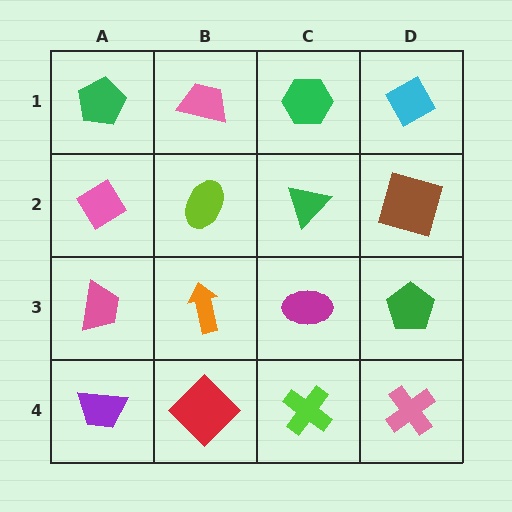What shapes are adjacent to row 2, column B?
A pink trapezoid (row 1, column B), an orange arrow (row 3, column B), a pink diamond (row 2, column A), a green triangle (row 2, column C).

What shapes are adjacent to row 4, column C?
A magenta ellipse (row 3, column C), a red diamond (row 4, column B), a pink cross (row 4, column D).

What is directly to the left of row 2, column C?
A lime ellipse.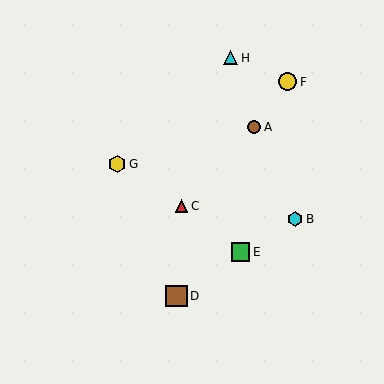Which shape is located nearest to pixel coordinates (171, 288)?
The brown square (labeled D) at (177, 296) is nearest to that location.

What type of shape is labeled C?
Shape C is a red triangle.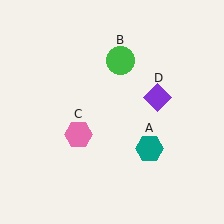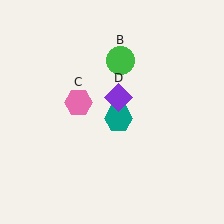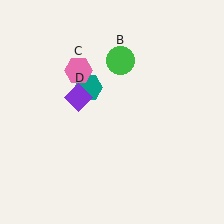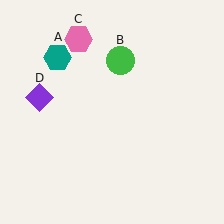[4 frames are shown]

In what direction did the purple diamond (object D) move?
The purple diamond (object D) moved left.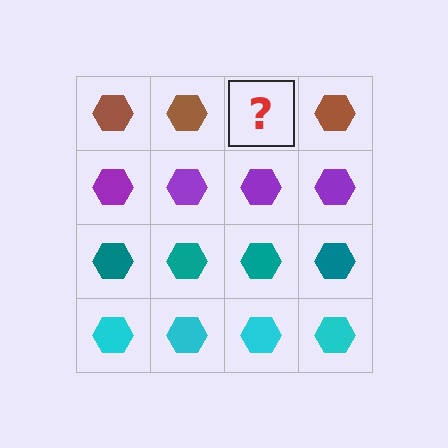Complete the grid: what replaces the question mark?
The question mark should be replaced with a brown hexagon.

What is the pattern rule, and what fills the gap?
The rule is that each row has a consistent color. The gap should be filled with a brown hexagon.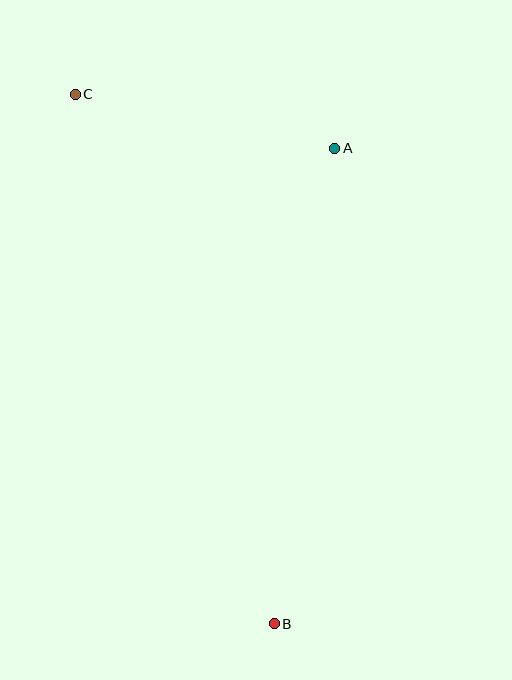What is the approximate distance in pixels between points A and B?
The distance between A and B is approximately 479 pixels.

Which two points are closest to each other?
Points A and C are closest to each other.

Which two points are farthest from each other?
Points B and C are farthest from each other.